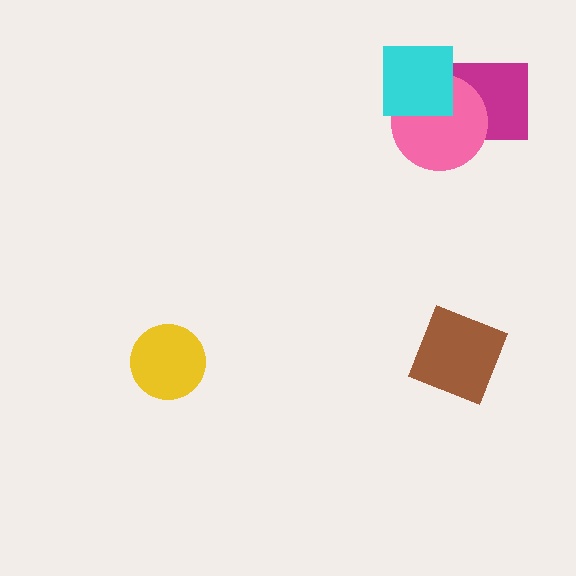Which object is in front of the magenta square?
The pink circle is in front of the magenta square.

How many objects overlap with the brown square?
0 objects overlap with the brown square.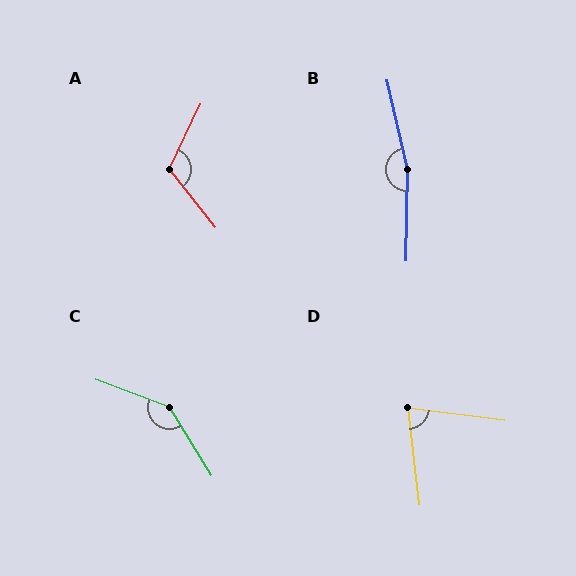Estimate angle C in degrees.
Approximately 142 degrees.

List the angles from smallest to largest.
D (76°), A (116°), C (142°), B (166°).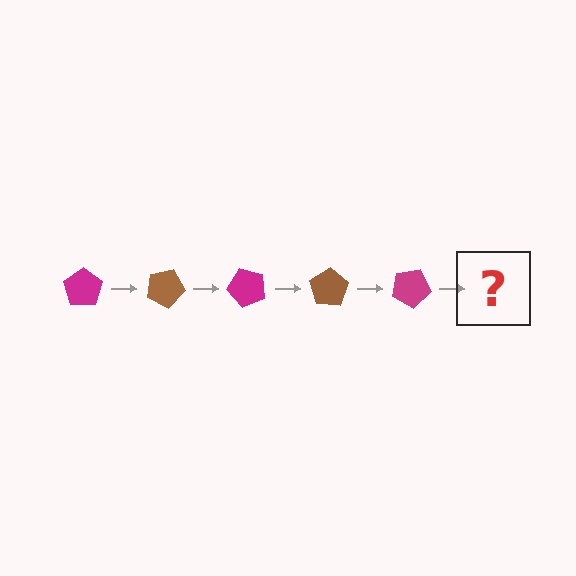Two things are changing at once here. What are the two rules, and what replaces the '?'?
The two rules are that it rotates 25 degrees each step and the color cycles through magenta and brown. The '?' should be a brown pentagon, rotated 125 degrees from the start.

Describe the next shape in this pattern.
It should be a brown pentagon, rotated 125 degrees from the start.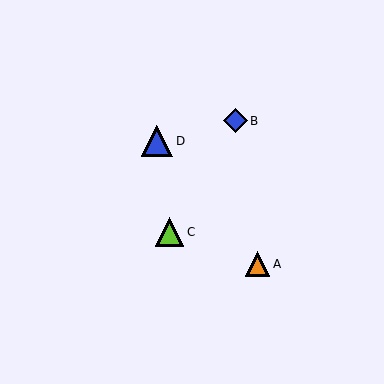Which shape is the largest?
The blue triangle (labeled D) is the largest.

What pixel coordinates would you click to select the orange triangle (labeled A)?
Click at (257, 264) to select the orange triangle A.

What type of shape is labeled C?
Shape C is a lime triangle.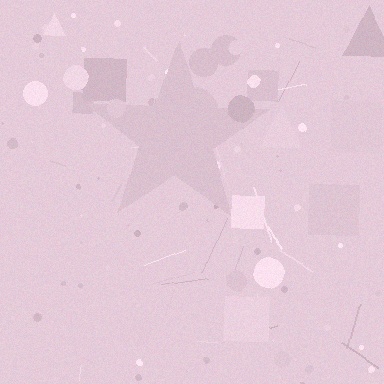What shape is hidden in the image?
A star is hidden in the image.